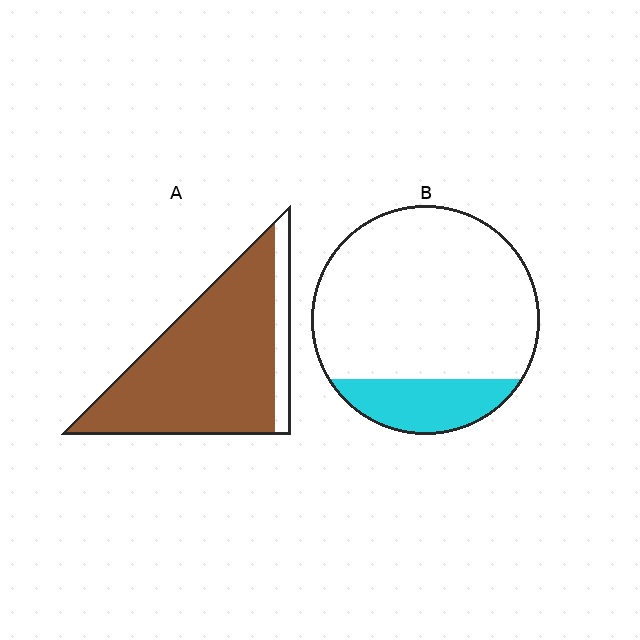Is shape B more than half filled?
No.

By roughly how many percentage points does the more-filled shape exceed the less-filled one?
By roughly 70 percentage points (A over B).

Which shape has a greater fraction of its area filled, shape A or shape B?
Shape A.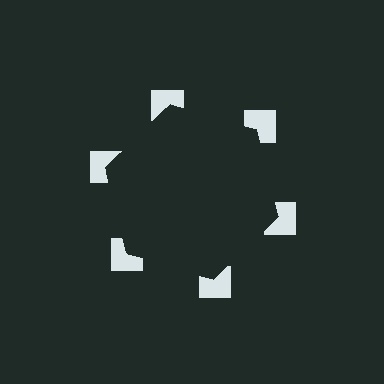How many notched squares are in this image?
There are 6 — one at each vertex of the illusory hexagon.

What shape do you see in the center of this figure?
An illusory hexagon — its edges are inferred from the aligned wedge cuts in the notched squares, not physically drawn.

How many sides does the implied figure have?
6 sides.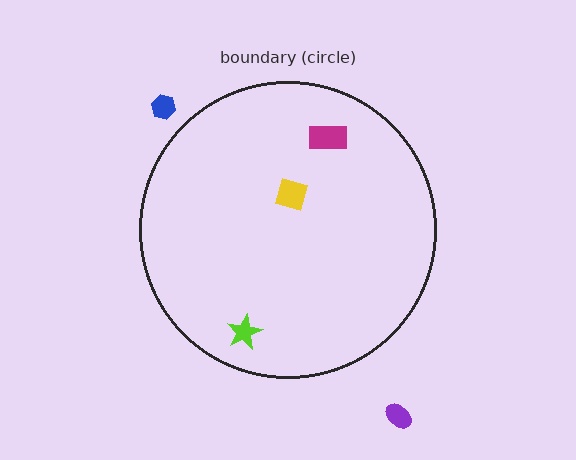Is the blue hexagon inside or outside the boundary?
Outside.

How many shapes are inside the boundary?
3 inside, 2 outside.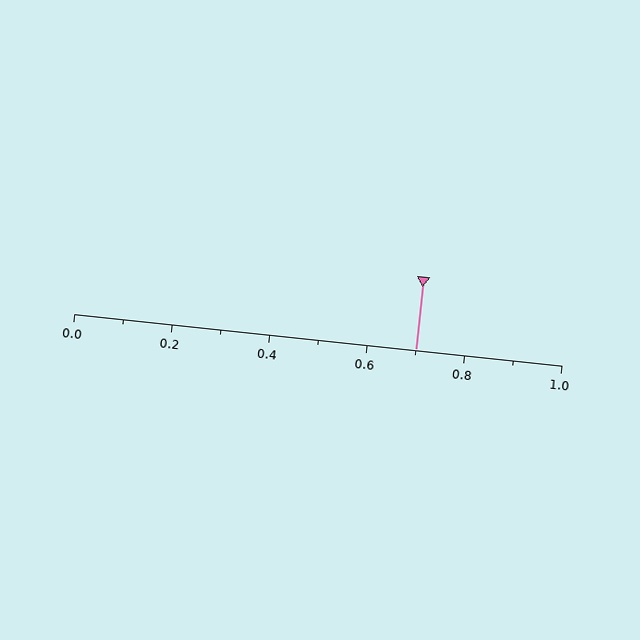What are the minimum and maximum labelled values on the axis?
The axis runs from 0.0 to 1.0.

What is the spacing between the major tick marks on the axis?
The major ticks are spaced 0.2 apart.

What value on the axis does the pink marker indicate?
The marker indicates approximately 0.7.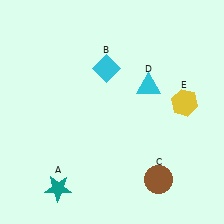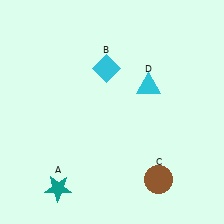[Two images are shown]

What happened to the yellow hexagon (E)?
The yellow hexagon (E) was removed in Image 2. It was in the top-right area of Image 1.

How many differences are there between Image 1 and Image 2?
There is 1 difference between the two images.